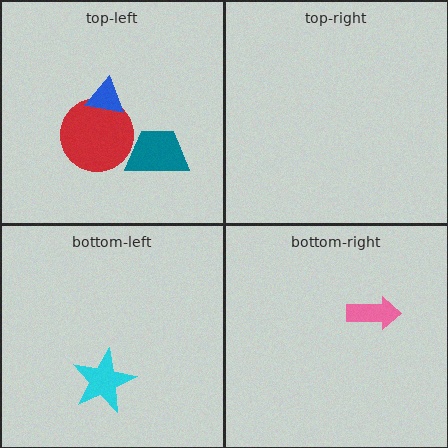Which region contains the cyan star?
The bottom-left region.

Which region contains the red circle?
The top-left region.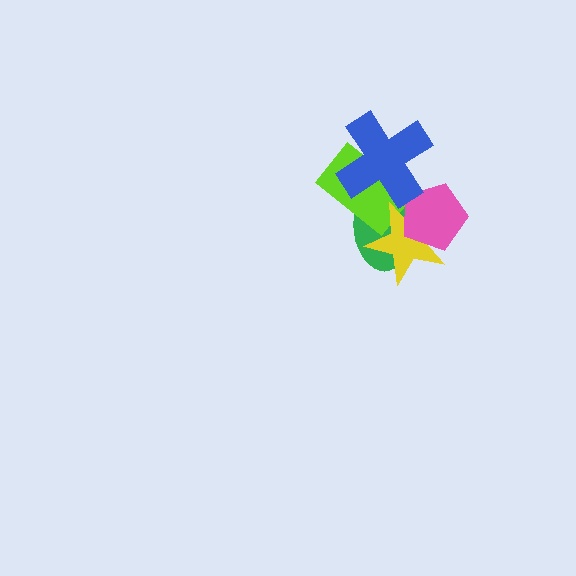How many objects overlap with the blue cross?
3 objects overlap with the blue cross.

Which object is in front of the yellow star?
The pink pentagon is in front of the yellow star.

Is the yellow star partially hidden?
Yes, it is partially covered by another shape.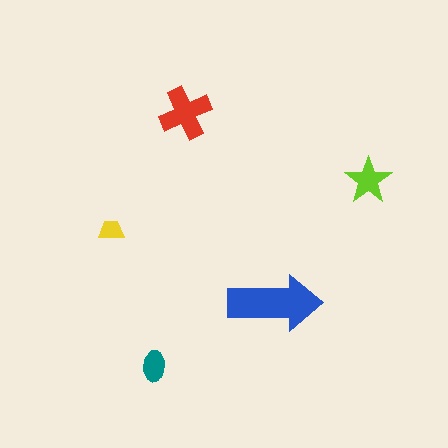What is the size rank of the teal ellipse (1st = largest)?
4th.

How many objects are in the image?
There are 5 objects in the image.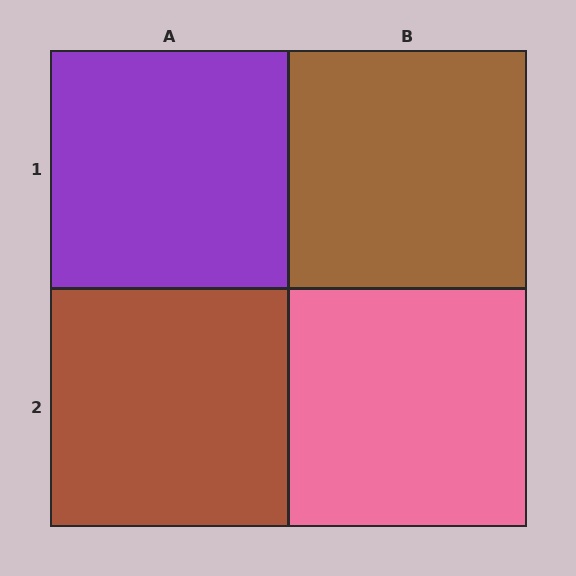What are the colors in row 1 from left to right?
Purple, brown.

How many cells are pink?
1 cell is pink.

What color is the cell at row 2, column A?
Brown.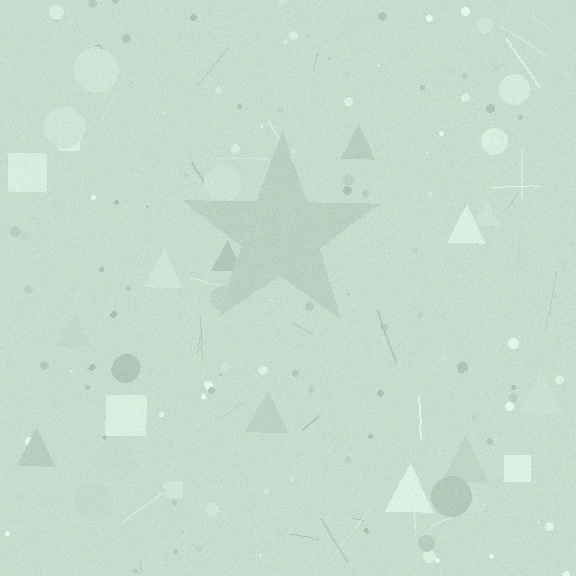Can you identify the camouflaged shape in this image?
The camouflaged shape is a star.